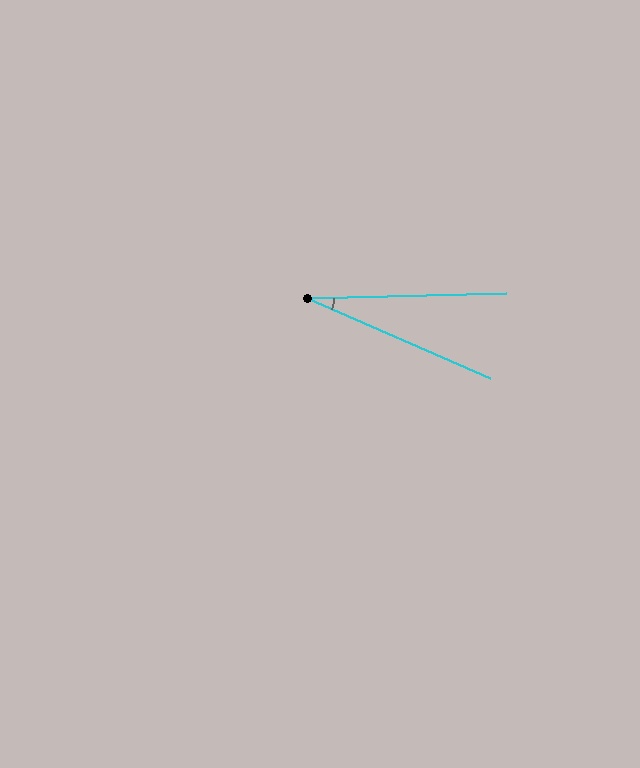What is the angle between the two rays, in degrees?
Approximately 25 degrees.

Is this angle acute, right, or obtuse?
It is acute.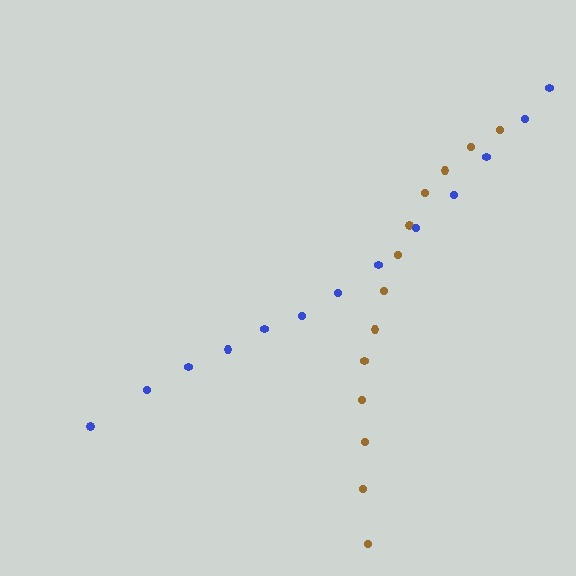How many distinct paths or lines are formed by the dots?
There are 2 distinct paths.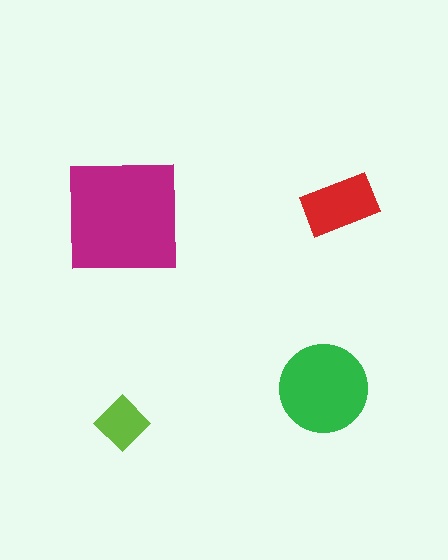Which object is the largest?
The magenta square.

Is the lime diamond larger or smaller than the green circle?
Smaller.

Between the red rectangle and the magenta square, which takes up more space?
The magenta square.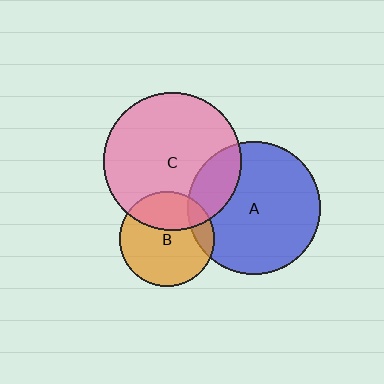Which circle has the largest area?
Circle C (pink).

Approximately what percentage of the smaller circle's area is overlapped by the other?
Approximately 15%.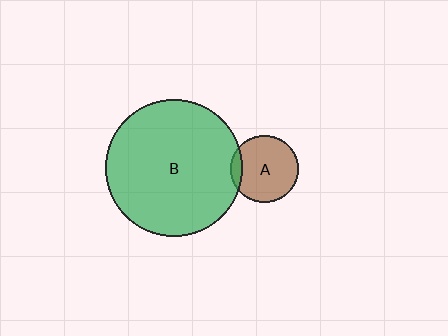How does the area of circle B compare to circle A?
Approximately 4.1 times.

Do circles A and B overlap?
Yes.